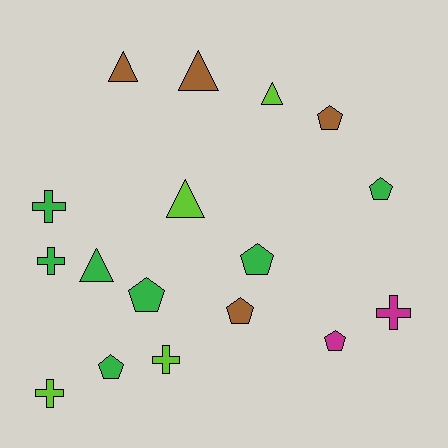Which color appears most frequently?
Green, with 7 objects.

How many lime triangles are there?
There are 2 lime triangles.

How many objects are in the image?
There are 17 objects.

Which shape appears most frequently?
Pentagon, with 7 objects.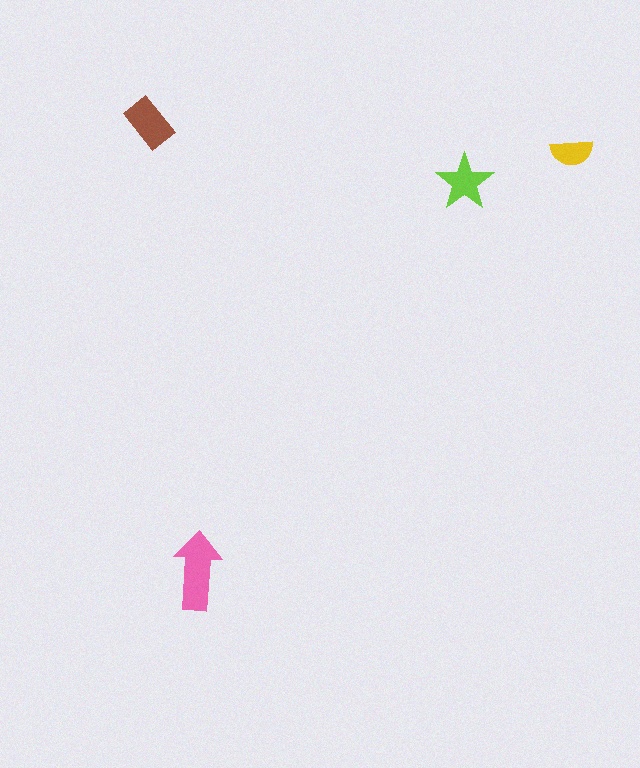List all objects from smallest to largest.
The yellow semicircle, the lime star, the brown rectangle, the pink arrow.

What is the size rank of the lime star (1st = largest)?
3rd.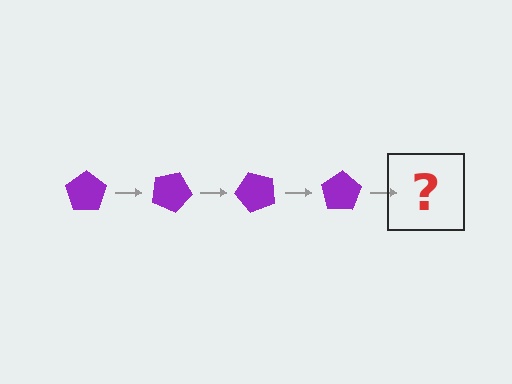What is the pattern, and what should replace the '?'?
The pattern is that the pentagon rotates 25 degrees each step. The '?' should be a purple pentagon rotated 100 degrees.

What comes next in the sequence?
The next element should be a purple pentagon rotated 100 degrees.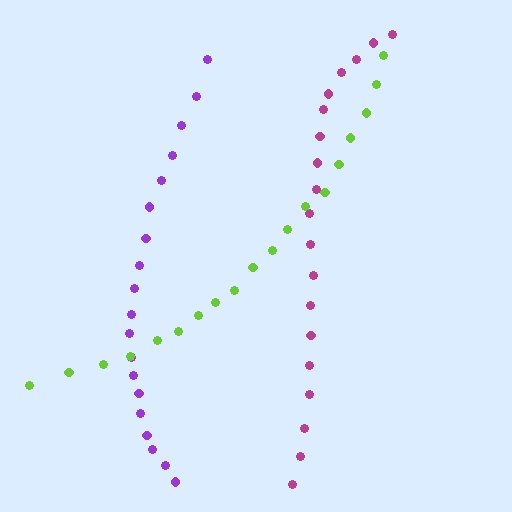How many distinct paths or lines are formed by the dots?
There are 3 distinct paths.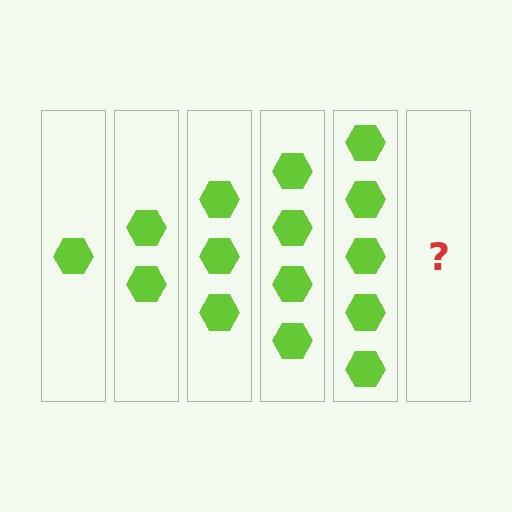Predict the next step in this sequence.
The next step is 6 hexagons.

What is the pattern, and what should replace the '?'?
The pattern is that each step adds one more hexagon. The '?' should be 6 hexagons.